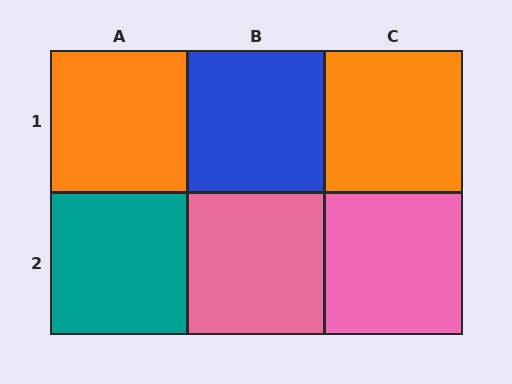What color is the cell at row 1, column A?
Orange.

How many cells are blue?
1 cell is blue.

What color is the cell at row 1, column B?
Blue.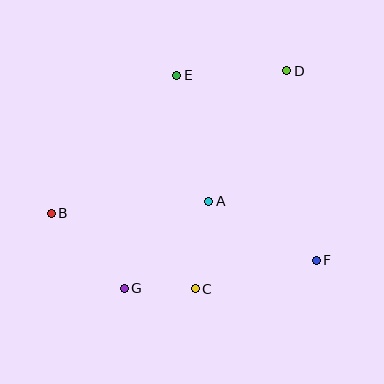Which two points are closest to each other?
Points C and G are closest to each other.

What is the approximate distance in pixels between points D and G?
The distance between D and G is approximately 271 pixels.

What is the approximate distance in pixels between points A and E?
The distance between A and E is approximately 130 pixels.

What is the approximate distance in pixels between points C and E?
The distance between C and E is approximately 214 pixels.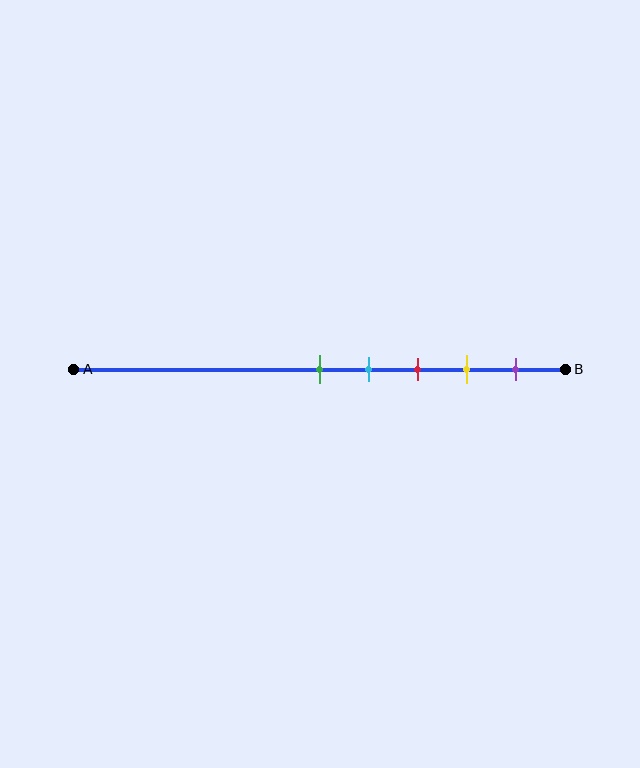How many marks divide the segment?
There are 5 marks dividing the segment.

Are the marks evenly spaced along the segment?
Yes, the marks are approximately evenly spaced.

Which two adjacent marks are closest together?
The green and cyan marks are the closest adjacent pair.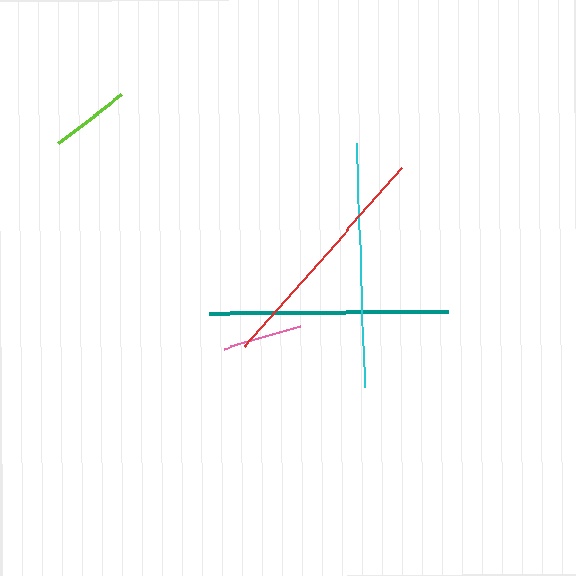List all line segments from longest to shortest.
From longest to shortest: cyan, teal, red, lime, pink.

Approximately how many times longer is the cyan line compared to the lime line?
The cyan line is approximately 3.0 times the length of the lime line.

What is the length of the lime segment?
The lime segment is approximately 81 pixels long.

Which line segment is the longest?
The cyan line is the longest at approximately 244 pixels.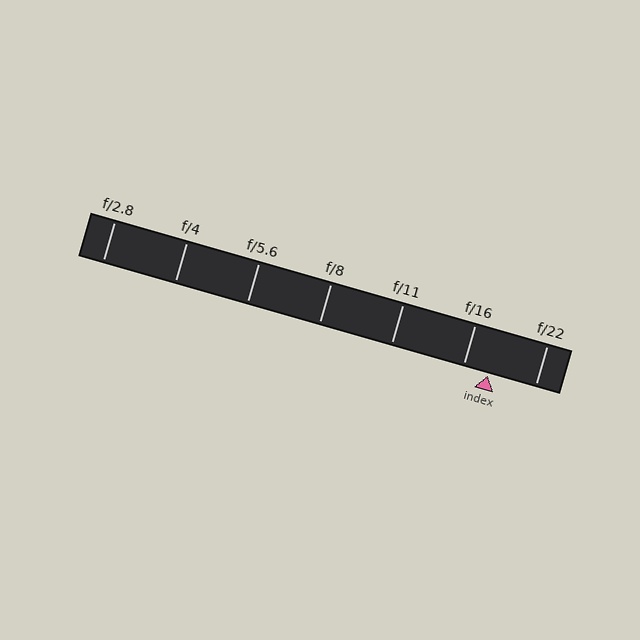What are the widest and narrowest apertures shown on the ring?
The widest aperture shown is f/2.8 and the narrowest is f/22.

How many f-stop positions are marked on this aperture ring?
There are 7 f-stop positions marked.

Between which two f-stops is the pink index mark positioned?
The index mark is between f/16 and f/22.